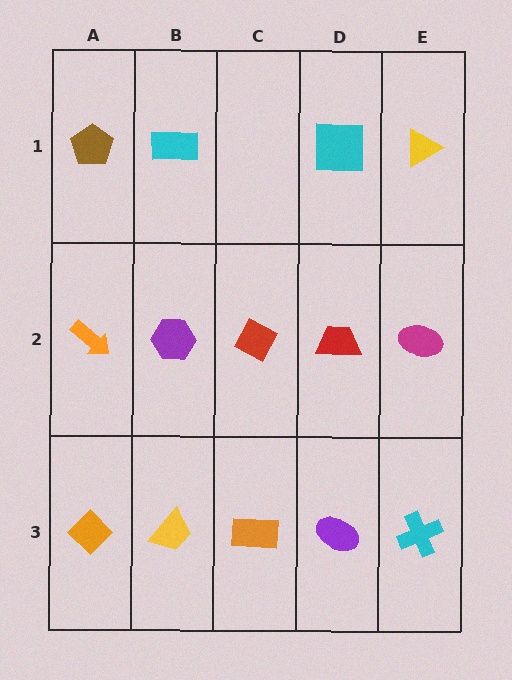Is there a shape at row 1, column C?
No, that cell is empty.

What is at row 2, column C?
A red diamond.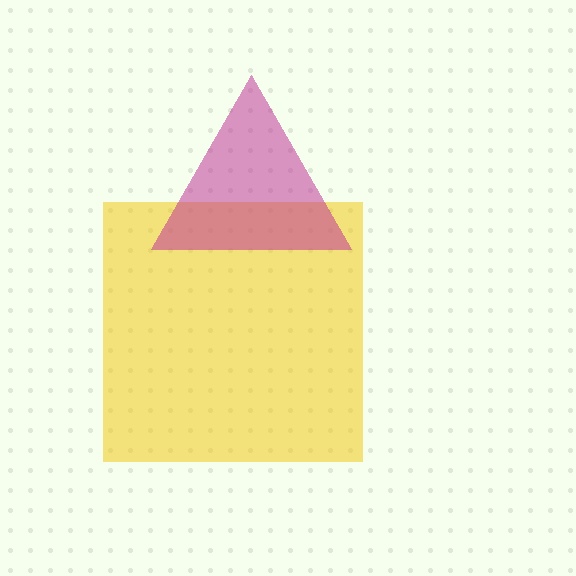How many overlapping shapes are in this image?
There are 2 overlapping shapes in the image.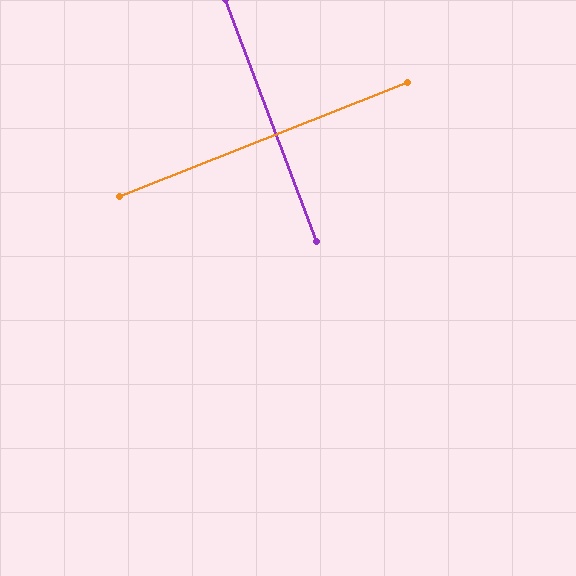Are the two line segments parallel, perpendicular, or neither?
Perpendicular — they meet at approximately 89°.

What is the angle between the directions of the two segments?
Approximately 89 degrees.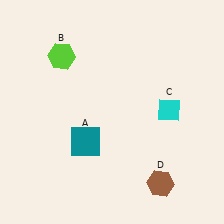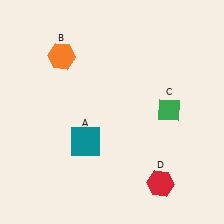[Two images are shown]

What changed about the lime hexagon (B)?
In Image 1, B is lime. In Image 2, it changed to orange.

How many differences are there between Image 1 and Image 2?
There are 3 differences between the two images.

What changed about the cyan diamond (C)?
In Image 1, C is cyan. In Image 2, it changed to green.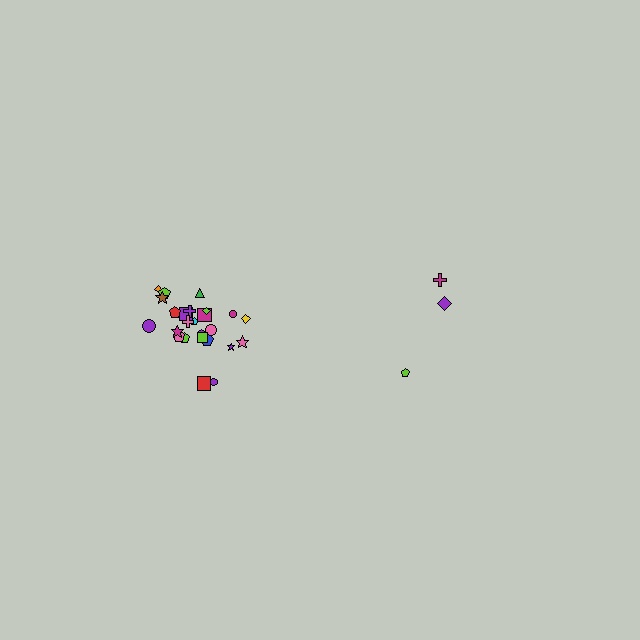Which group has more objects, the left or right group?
The left group.